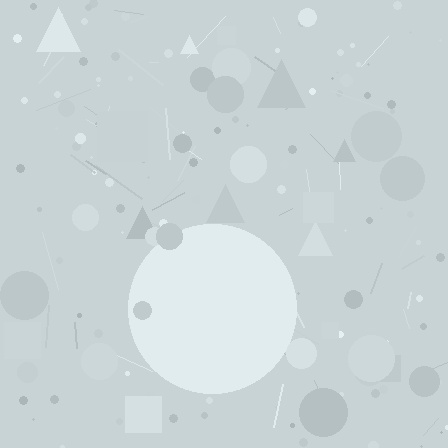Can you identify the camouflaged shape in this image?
The camouflaged shape is a circle.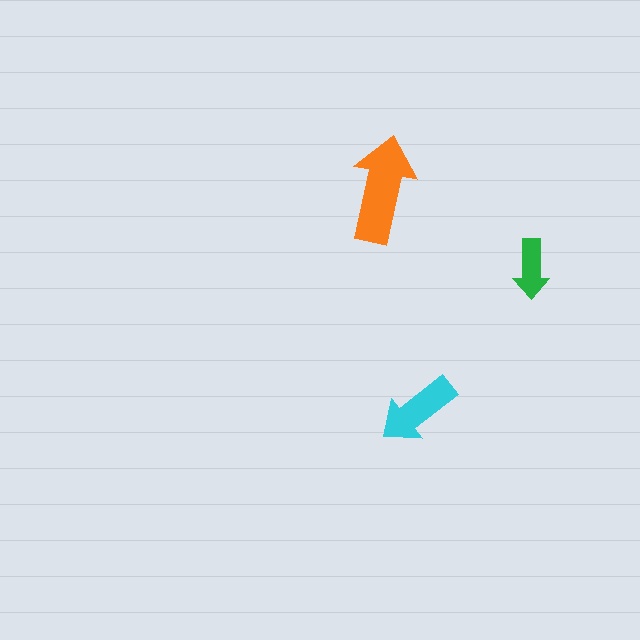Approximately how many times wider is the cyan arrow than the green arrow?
About 1.5 times wider.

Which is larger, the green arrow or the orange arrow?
The orange one.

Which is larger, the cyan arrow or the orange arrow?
The orange one.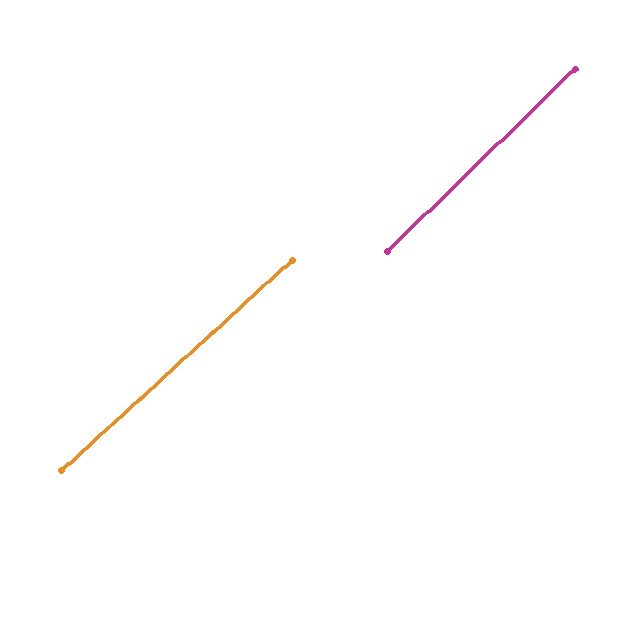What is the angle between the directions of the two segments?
Approximately 2 degrees.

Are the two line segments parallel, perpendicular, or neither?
Parallel — their directions differ by only 1.7°.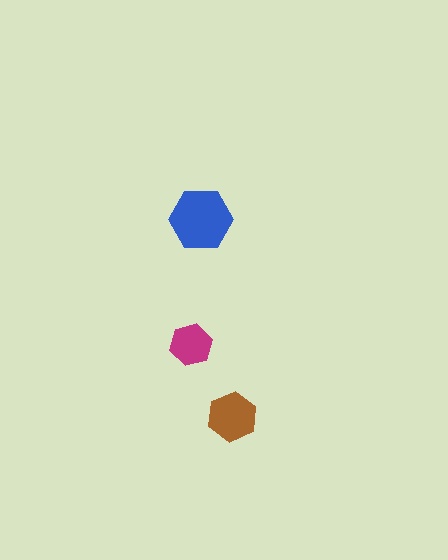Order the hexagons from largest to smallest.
the blue one, the brown one, the magenta one.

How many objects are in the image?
There are 3 objects in the image.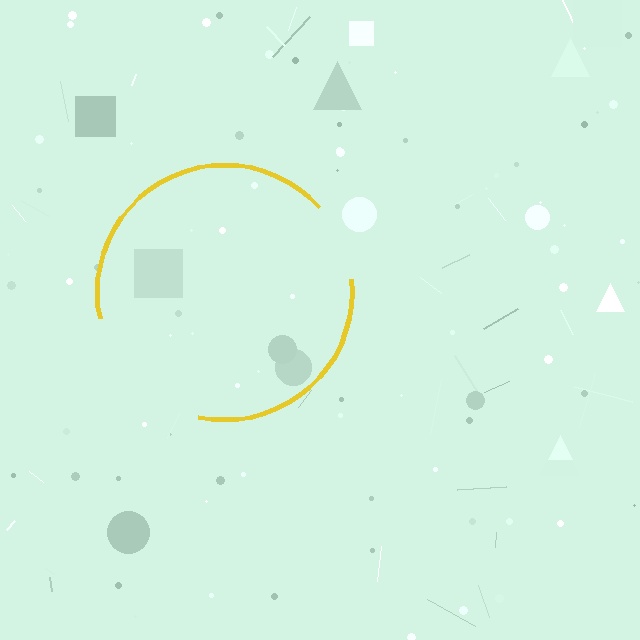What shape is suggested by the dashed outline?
The dashed outline suggests a circle.